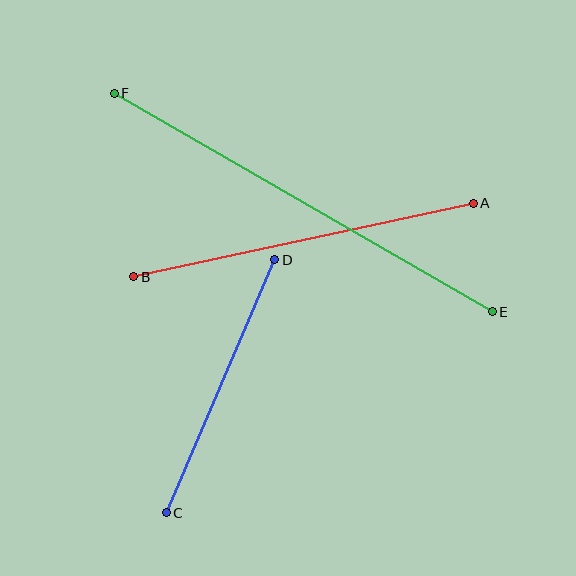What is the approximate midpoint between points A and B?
The midpoint is at approximately (303, 240) pixels.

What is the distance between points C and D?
The distance is approximately 276 pixels.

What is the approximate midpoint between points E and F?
The midpoint is at approximately (303, 202) pixels.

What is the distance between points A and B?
The distance is approximately 347 pixels.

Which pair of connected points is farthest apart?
Points E and F are farthest apart.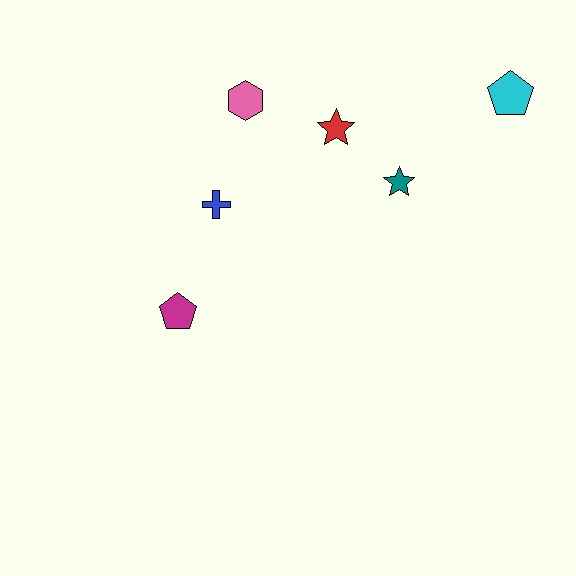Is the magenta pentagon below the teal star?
Yes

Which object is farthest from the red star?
The magenta pentagon is farthest from the red star.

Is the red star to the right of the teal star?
No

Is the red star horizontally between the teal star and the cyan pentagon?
No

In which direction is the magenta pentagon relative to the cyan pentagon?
The magenta pentagon is to the left of the cyan pentagon.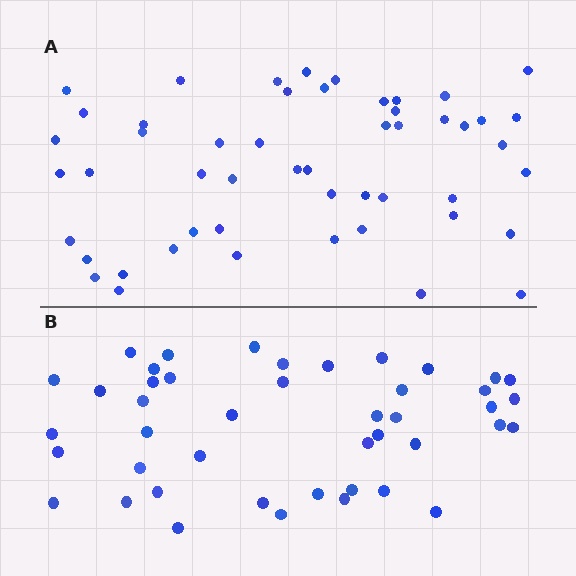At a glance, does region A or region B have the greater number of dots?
Region A (the top region) has more dots.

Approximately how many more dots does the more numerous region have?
Region A has roughly 8 or so more dots than region B.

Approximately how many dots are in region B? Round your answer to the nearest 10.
About 40 dots. (The exact count is 44, which rounds to 40.)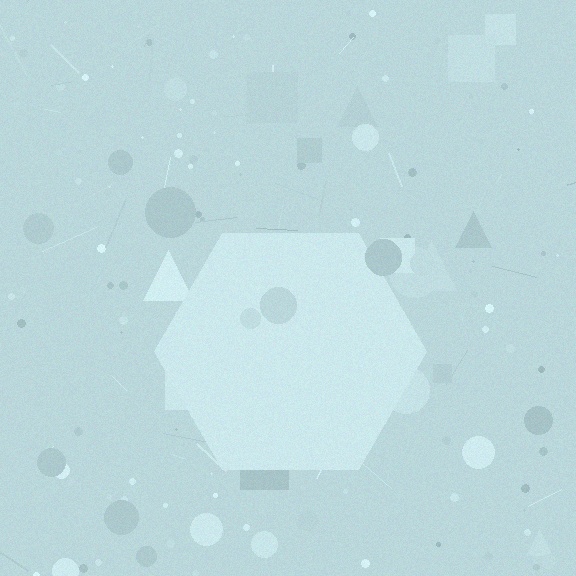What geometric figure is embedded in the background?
A hexagon is embedded in the background.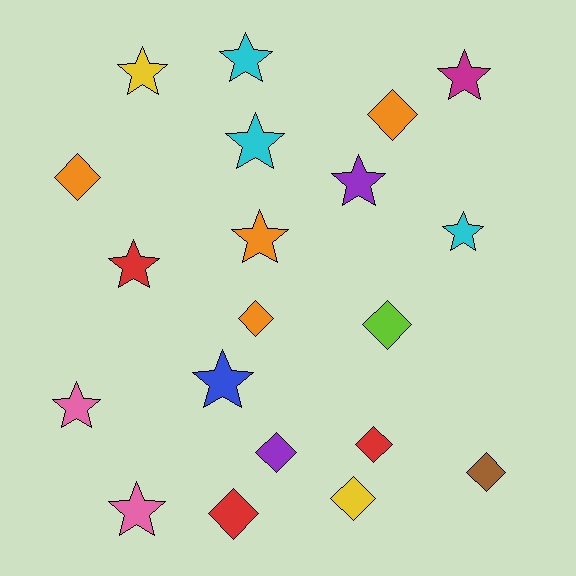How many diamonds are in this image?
There are 9 diamonds.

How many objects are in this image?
There are 20 objects.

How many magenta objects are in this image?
There is 1 magenta object.